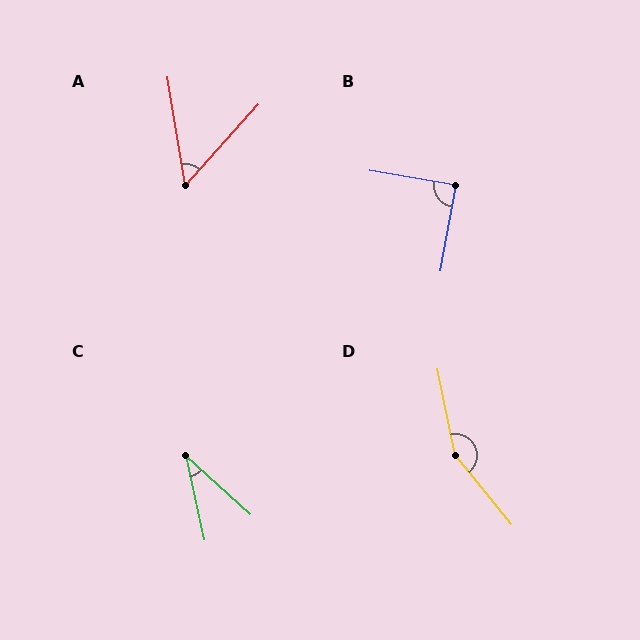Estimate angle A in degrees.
Approximately 51 degrees.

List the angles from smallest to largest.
C (36°), A (51°), B (89°), D (152°).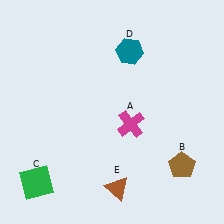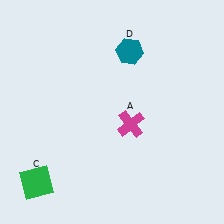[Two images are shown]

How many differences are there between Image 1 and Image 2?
There are 2 differences between the two images.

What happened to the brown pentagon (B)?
The brown pentagon (B) was removed in Image 2. It was in the bottom-right area of Image 1.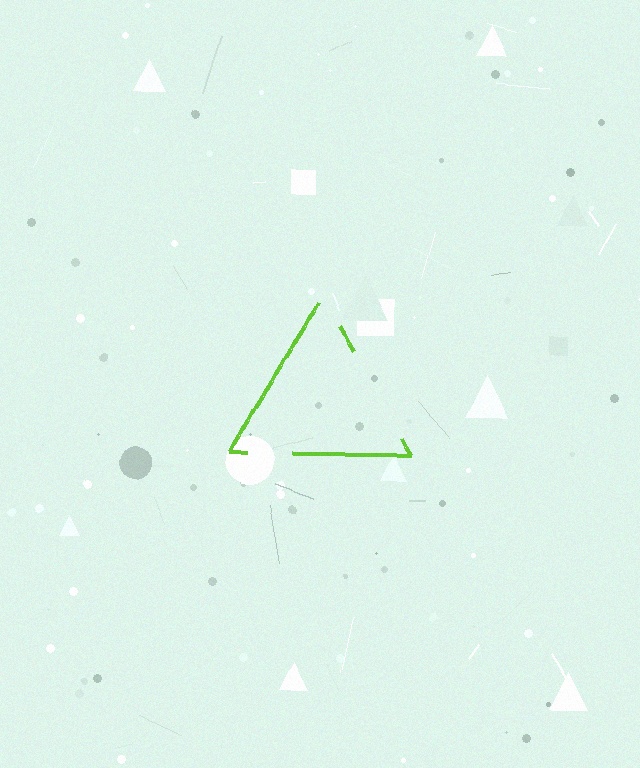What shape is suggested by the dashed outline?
The dashed outline suggests a triangle.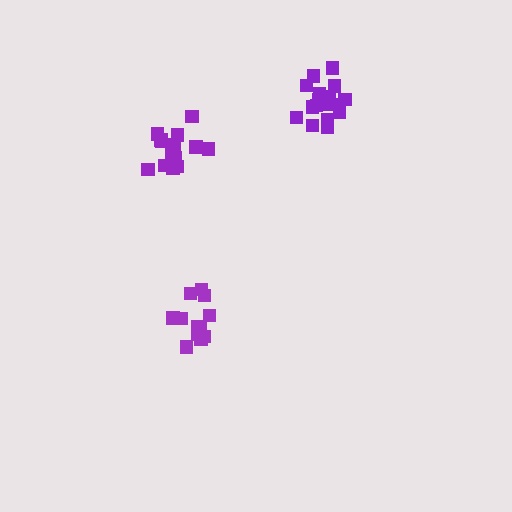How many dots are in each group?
Group 1: 13 dots, Group 2: 17 dots, Group 3: 15 dots (45 total).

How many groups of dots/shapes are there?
There are 3 groups.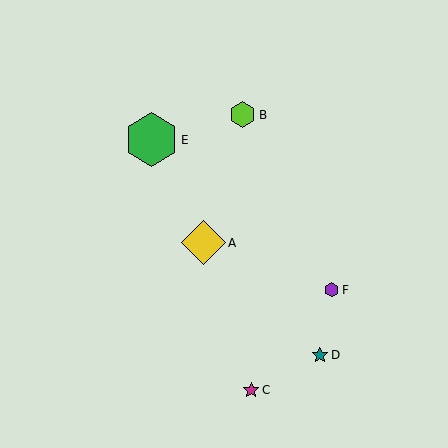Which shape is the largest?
The green hexagon (labeled E) is the largest.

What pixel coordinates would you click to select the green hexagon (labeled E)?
Click at (151, 140) to select the green hexagon E.